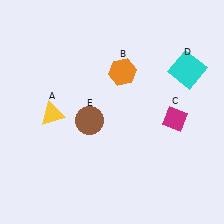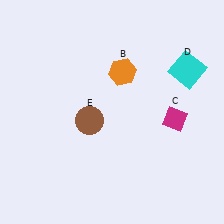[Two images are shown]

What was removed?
The yellow triangle (A) was removed in Image 2.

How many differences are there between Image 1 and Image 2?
There is 1 difference between the two images.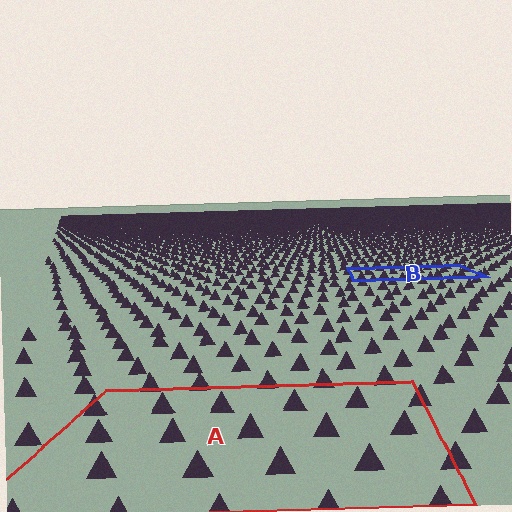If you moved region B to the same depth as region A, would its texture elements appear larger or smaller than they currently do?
They would appear larger. At a closer depth, the same texture elements are projected at a bigger on-screen size.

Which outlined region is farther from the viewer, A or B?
Region B is farther from the viewer — the texture elements inside it appear smaller and more densely packed.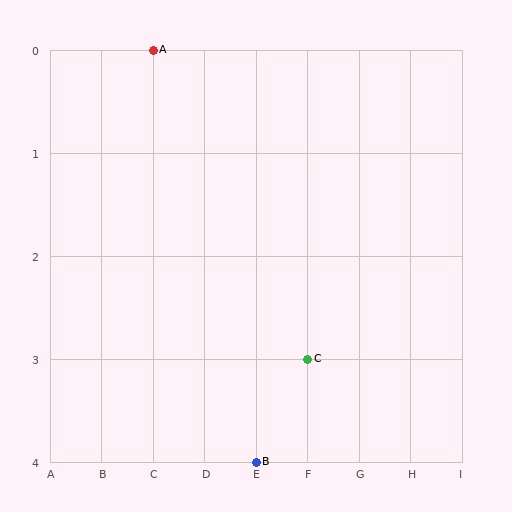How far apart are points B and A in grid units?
Points B and A are 2 columns and 4 rows apart (about 4.5 grid units diagonally).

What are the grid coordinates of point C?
Point C is at grid coordinates (F, 3).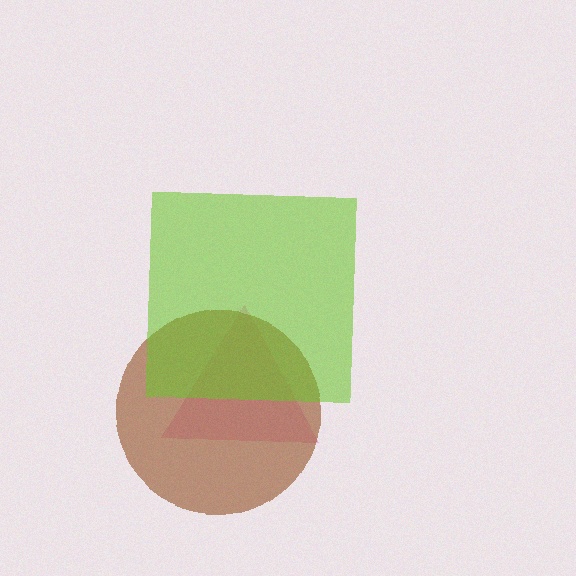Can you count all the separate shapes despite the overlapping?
Yes, there are 3 separate shapes.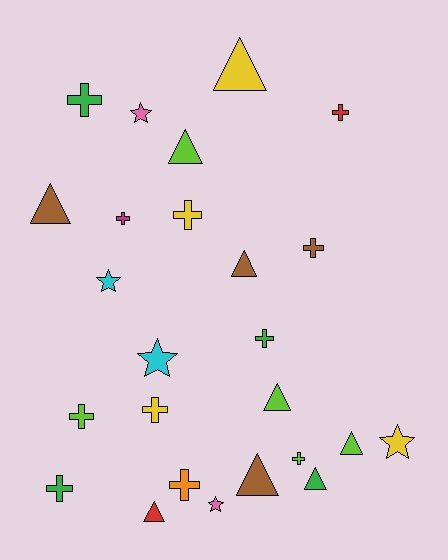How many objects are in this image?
There are 25 objects.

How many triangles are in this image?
There are 9 triangles.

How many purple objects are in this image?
There are no purple objects.